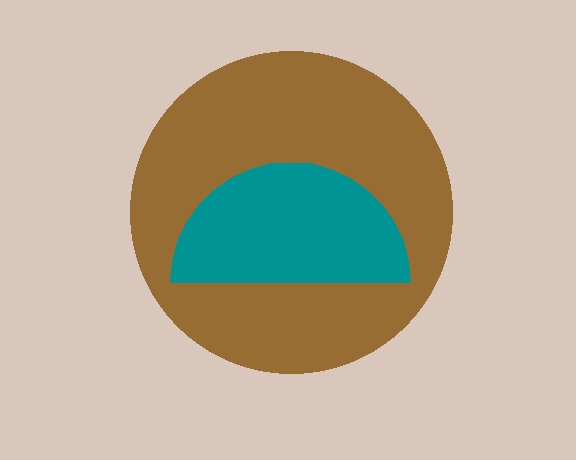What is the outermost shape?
The brown circle.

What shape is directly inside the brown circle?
The teal semicircle.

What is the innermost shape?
The teal semicircle.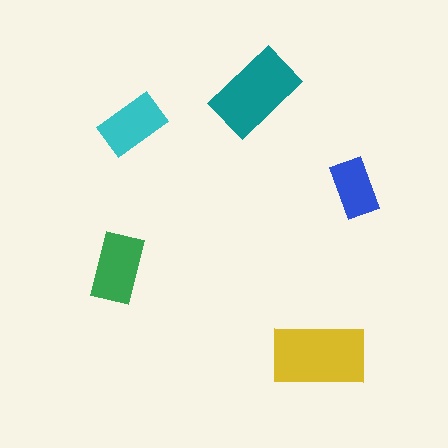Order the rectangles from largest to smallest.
the yellow one, the teal one, the green one, the cyan one, the blue one.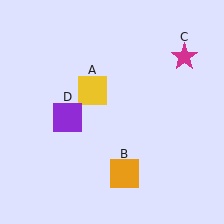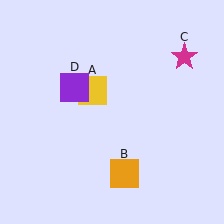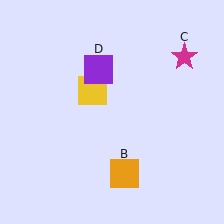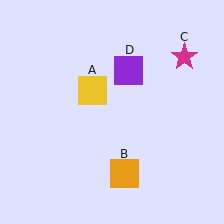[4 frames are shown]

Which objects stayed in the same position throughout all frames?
Yellow square (object A) and orange square (object B) and magenta star (object C) remained stationary.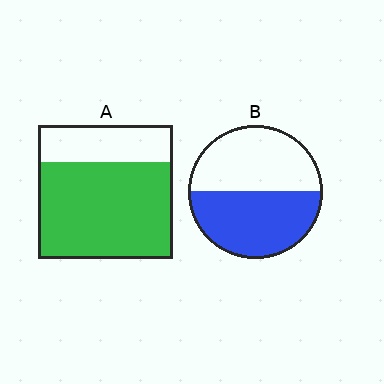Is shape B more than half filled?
Roughly half.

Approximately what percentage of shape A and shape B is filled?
A is approximately 70% and B is approximately 50%.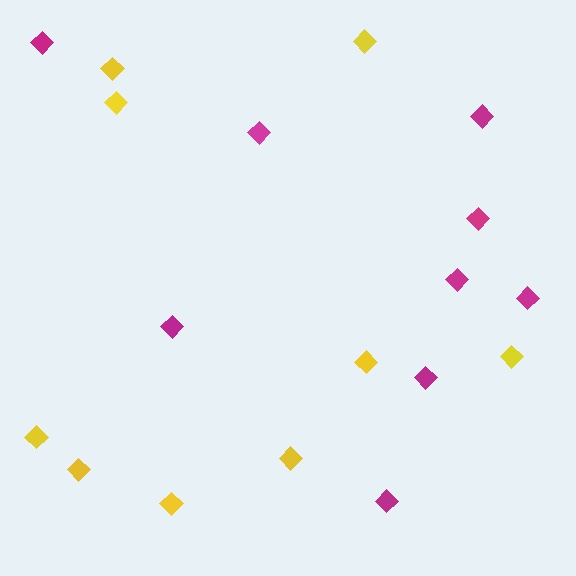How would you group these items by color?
There are 2 groups: one group of magenta diamonds (9) and one group of yellow diamonds (9).